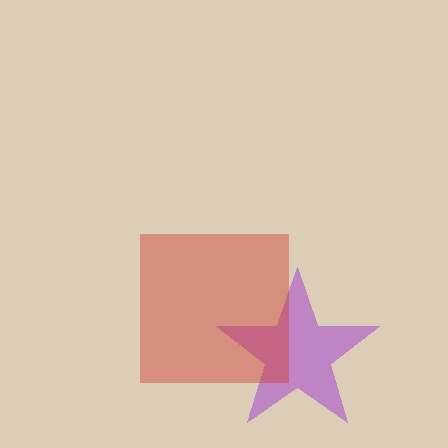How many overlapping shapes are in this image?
There are 2 overlapping shapes in the image.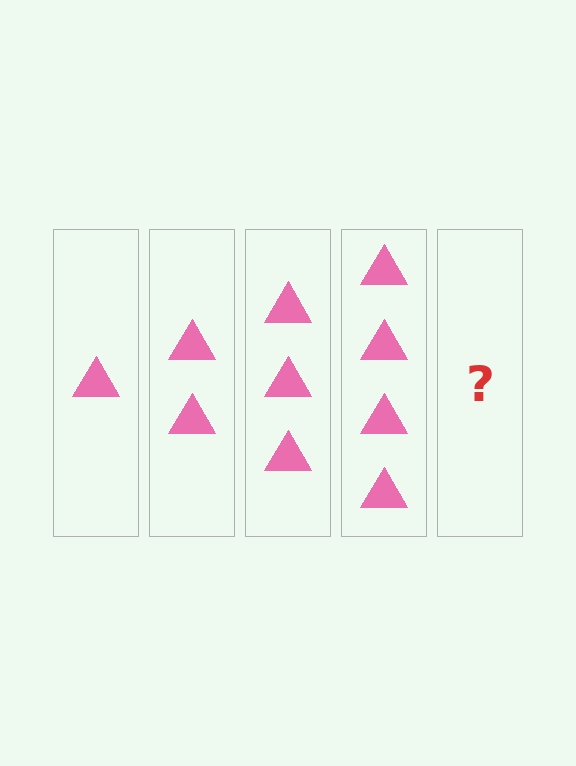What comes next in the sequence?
The next element should be 5 triangles.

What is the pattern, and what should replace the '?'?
The pattern is that each step adds one more triangle. The '?' should be 5 triangles.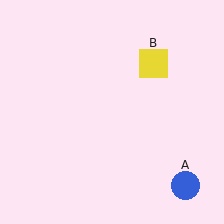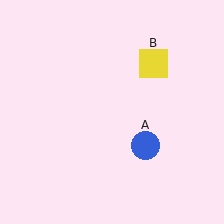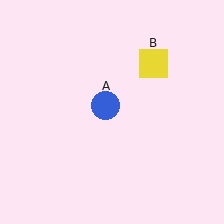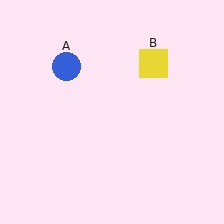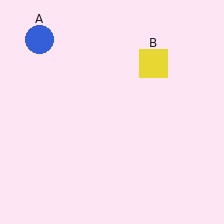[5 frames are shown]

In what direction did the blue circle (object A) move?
The blue circle (object A) moved up and to the left.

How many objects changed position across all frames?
1 object changed position: blue circle (object A).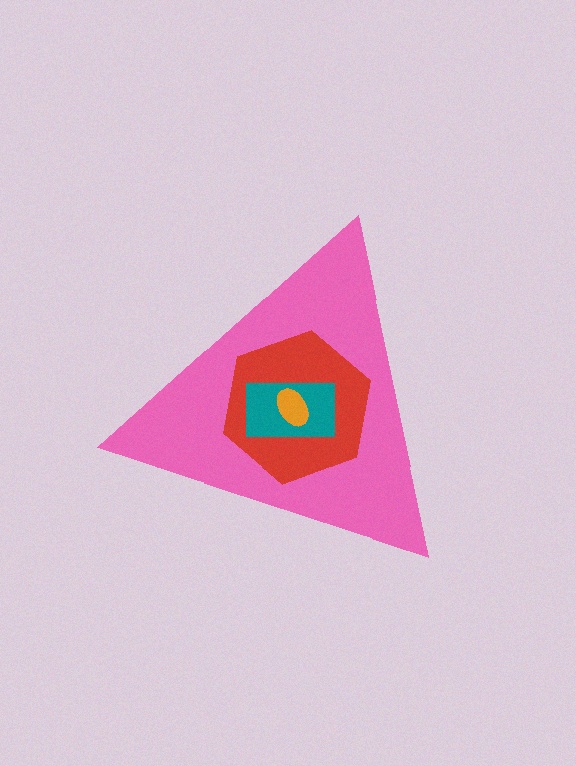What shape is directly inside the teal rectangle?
The orange ellipse.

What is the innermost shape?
The orange ellipse.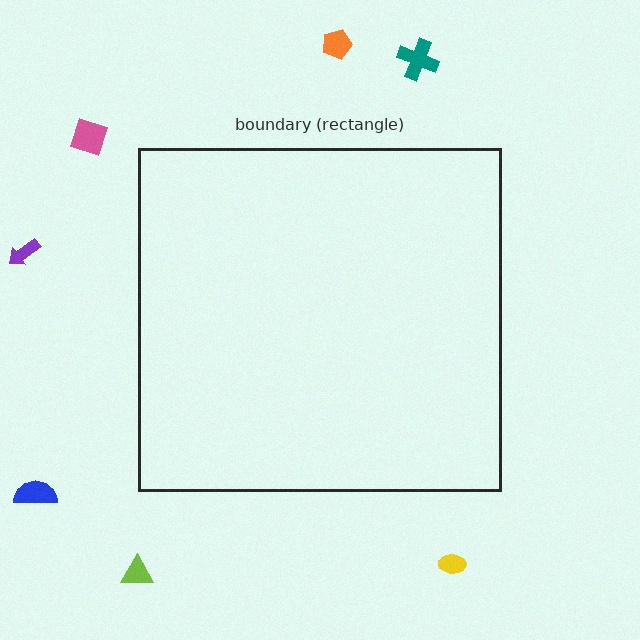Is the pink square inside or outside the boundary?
Outside.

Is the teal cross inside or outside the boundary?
Outside.